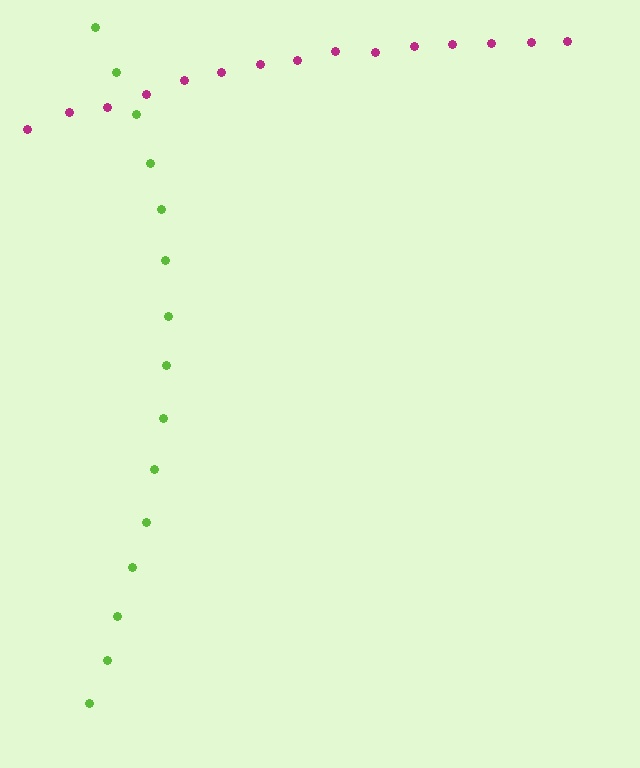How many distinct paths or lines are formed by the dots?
There are 2 distinct paths.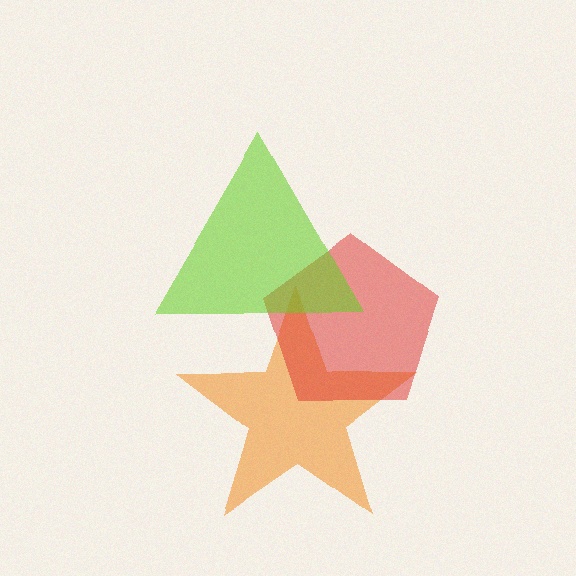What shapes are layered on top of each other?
The layered shapes are: an orange star, a red pentagon, a lime triangle.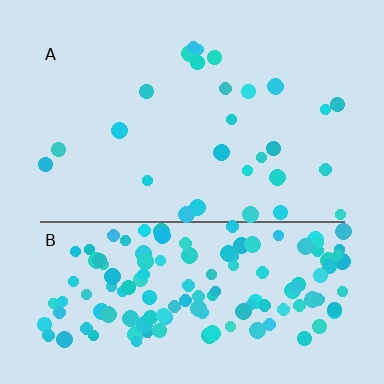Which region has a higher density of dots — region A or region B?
B (the bottom).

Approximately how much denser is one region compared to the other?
Approximately 5.2× — region B over region A.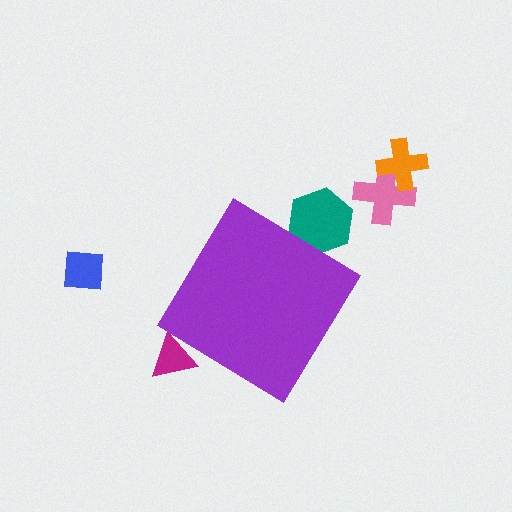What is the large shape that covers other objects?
A purple diamond.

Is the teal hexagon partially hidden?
Yes, the teal hexagon is partially hidden behind the purple diamond.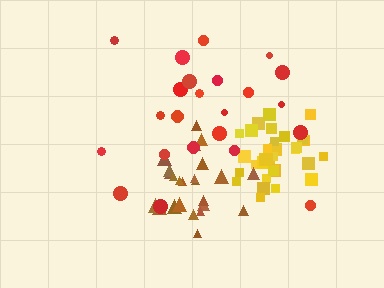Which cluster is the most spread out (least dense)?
Red.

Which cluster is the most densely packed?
Yellow.